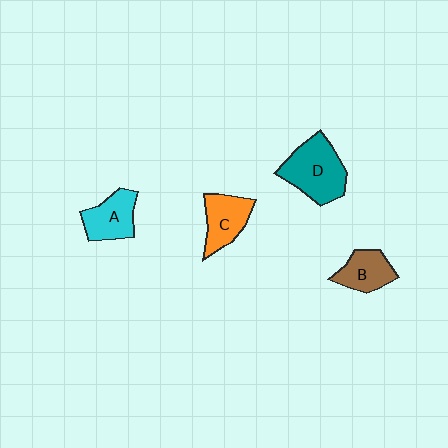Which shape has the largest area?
Shape D (teal).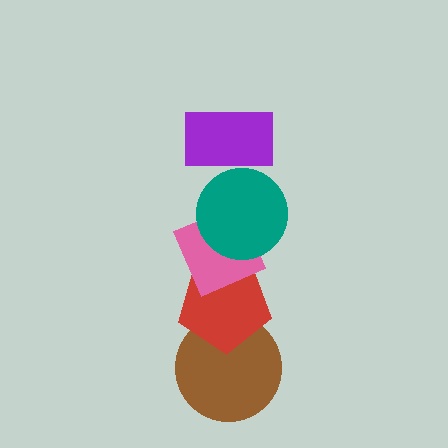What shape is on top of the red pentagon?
The pink diamond is on top of the red pentagon.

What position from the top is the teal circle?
The teal circle is 2nd from the top.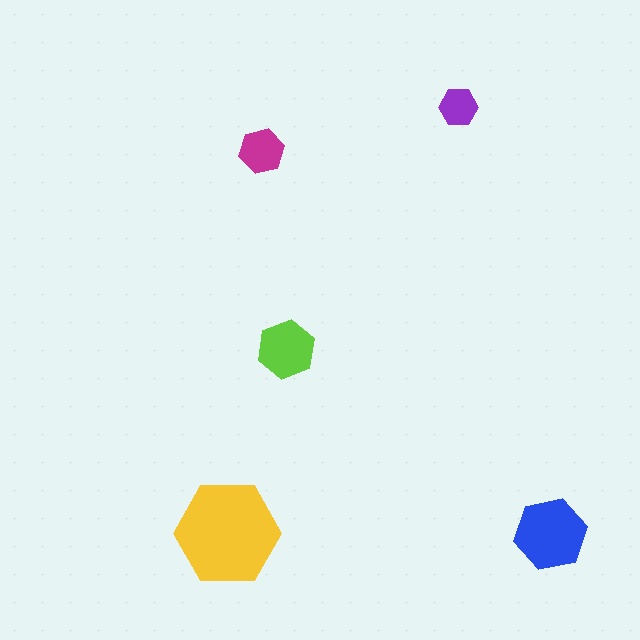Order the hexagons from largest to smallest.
the yellow one, the blue one, the lime one, the magenta one, the purple one.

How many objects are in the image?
There are 5 objects in the image.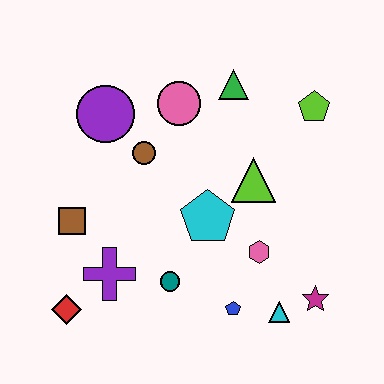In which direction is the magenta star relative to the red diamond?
The magenta star is to the right of the red diamond.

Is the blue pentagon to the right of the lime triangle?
No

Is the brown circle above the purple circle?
No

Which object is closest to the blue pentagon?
The cyan triangle is closest to the blue pentagon.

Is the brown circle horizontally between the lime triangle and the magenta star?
No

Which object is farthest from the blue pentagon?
The purple circle is farthest from the blue pentagon.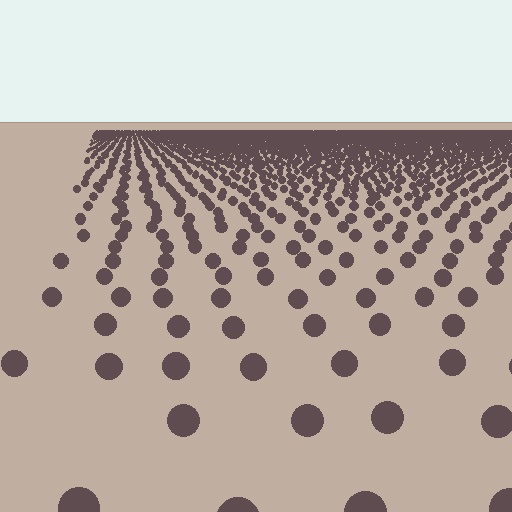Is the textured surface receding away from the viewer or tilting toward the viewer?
The surface is receding away from the viewer. Texture elements get smaller and denser toward the top.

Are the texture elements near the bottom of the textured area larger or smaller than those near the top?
Larger. Near the bottom, elements are closer to the viewer and appear at a bigger on-screen size.